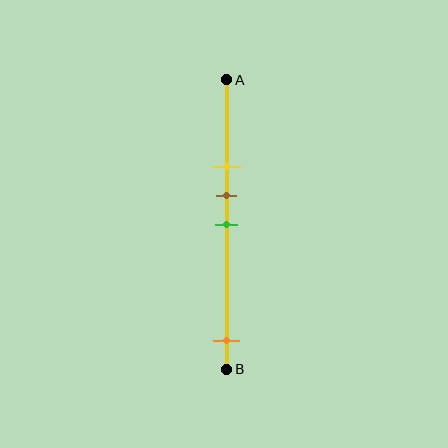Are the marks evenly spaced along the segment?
No, the marks are not evenly spaced.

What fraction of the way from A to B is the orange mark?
The orange mark is approximately 90% (0.9) of the way from A to B.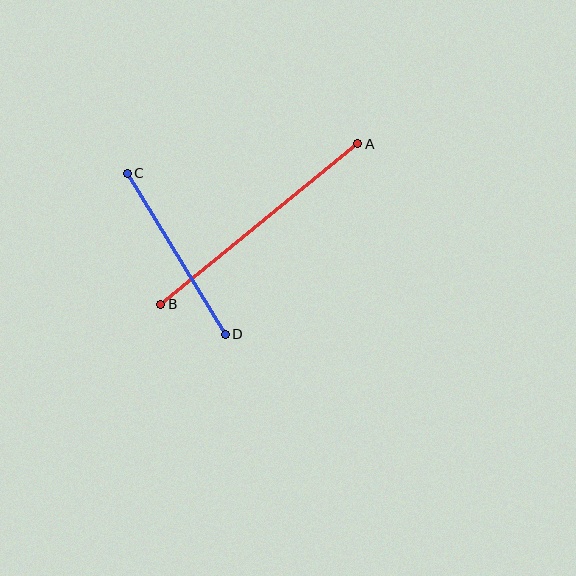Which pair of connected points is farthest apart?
Points A and B are farthest apart.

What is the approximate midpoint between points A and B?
The midpoint is at approximately (259, 224) pixels.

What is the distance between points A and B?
The distance is approximately 254 pixels.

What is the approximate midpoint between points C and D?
The midpoint is at approximately (176, 254) pixels.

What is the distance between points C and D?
The distance is approximately 188 pixels.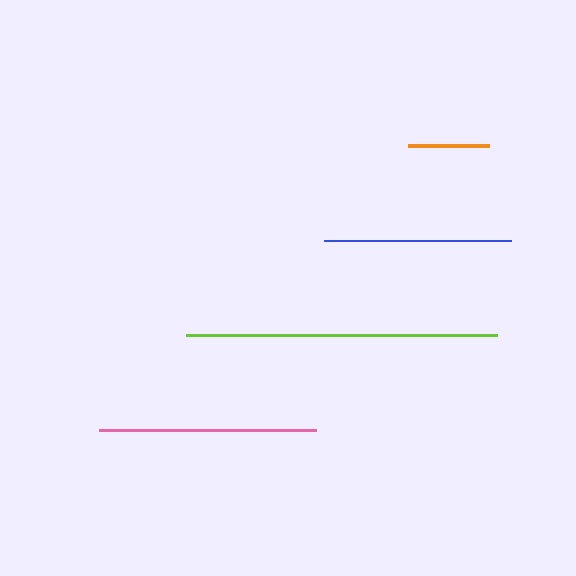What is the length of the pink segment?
The pink segment is approximately 217 pixels long.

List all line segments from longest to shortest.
From longest to shortest: lime, pink, blue, orange.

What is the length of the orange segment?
The orange segment is approximately 81 pixels long.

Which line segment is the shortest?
The orange line is the shortest at approximately 81 pixels.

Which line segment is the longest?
The lime line is the longest at approximately 311 pixels.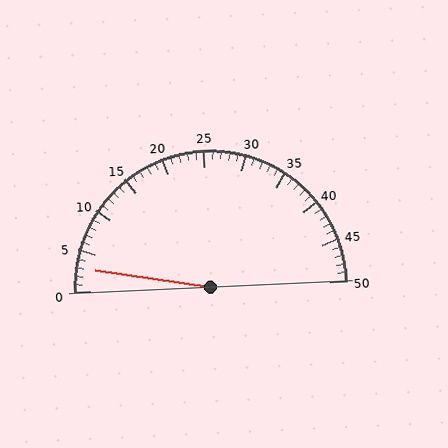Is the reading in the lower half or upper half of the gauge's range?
The reading is in the lower half of the range (0 to 50).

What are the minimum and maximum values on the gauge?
The gauge ranges from 0 to 50.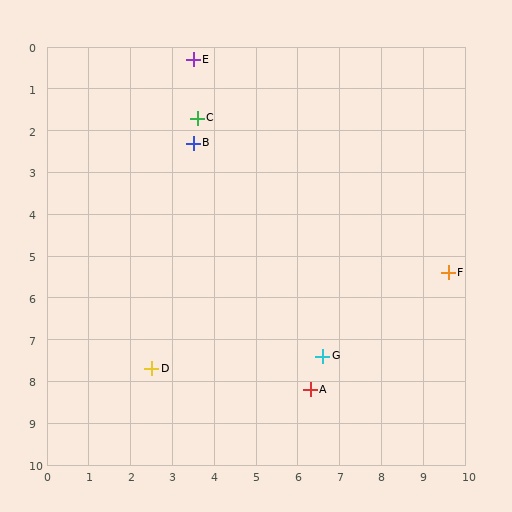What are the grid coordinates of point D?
Point D is at approximately (2.5, 7.7).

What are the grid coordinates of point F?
Point F is at approximately (9.6, 5.4).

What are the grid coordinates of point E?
Point E is at approximately (3.5, 0.3).